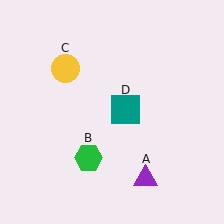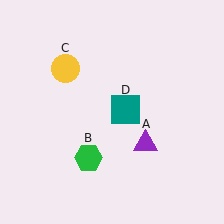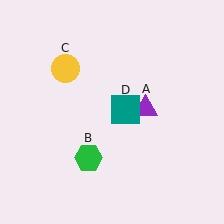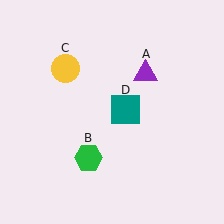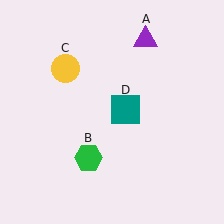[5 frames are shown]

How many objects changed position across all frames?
1 object changed position: purple triangle (object A).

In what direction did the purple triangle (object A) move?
The purple triangle (object A) moved up.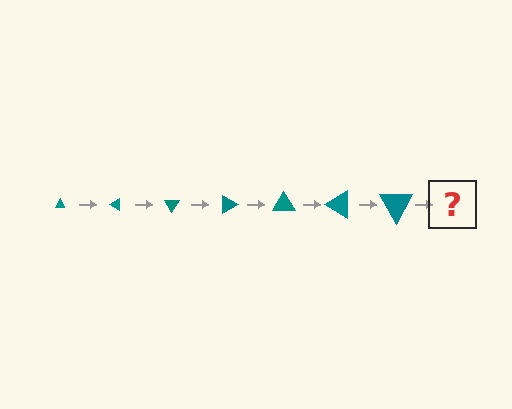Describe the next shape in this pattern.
It should be a triangle, larger than the previous one and rotated 210 degrees from the start.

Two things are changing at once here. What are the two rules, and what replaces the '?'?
The two rules are that the triangle grows larger each step and it rotates 30 degrees each step. The '?' should be a triangle, larger than the previous one and rotated 210 degrees from the start.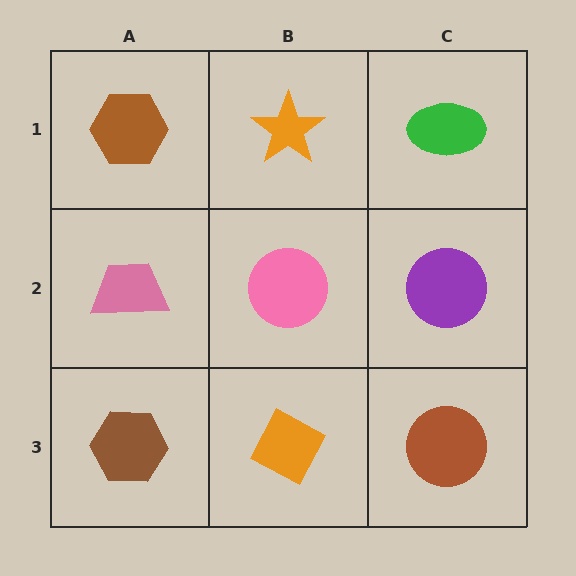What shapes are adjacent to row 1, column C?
A purple circle (row 2, column C), an orange star (row 1, column B).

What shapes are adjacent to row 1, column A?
A pink trapezoid (row 2, column A), an orange star (row 1, column B).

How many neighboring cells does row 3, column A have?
2.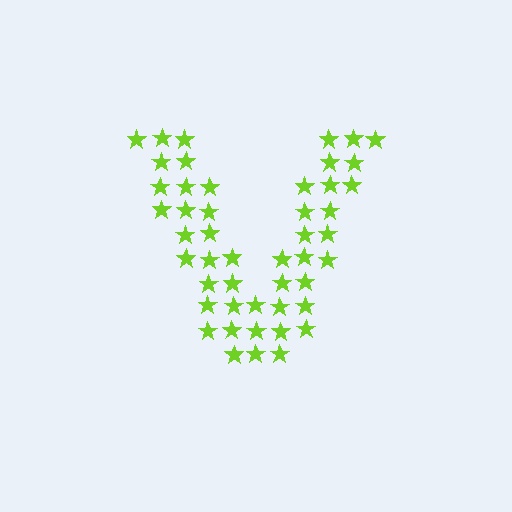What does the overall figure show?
The overall figure shows the letter V.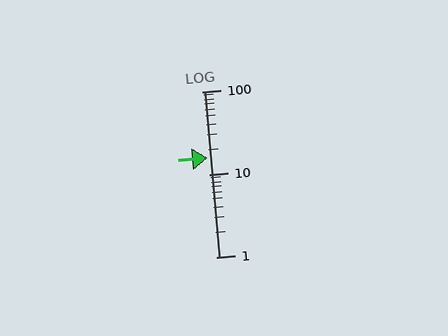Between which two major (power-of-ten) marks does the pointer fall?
The pointer is between 10 and 100.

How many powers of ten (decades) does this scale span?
The scale spans 2 decades, from 1 to 100.